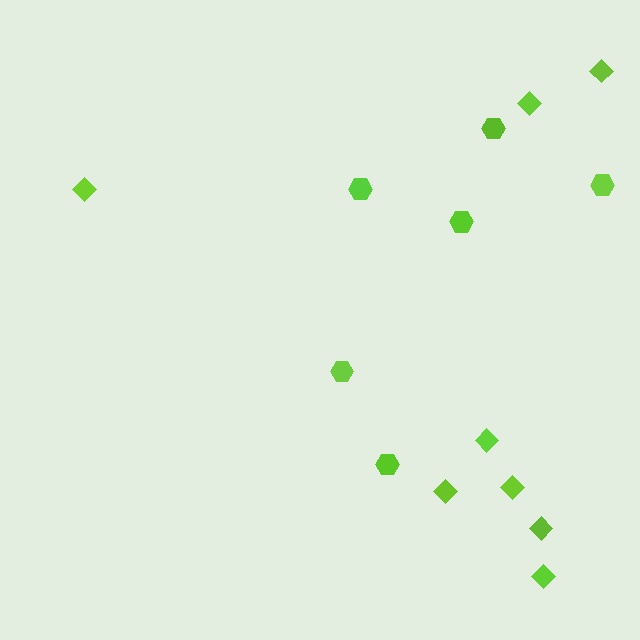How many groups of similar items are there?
There are 2 groups: one group of hexagons (6) and one group of diamonds (8).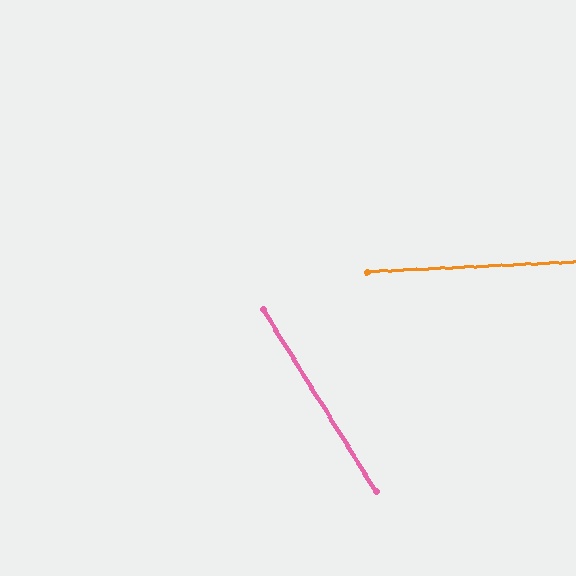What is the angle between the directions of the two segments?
Approximately 61 degrees.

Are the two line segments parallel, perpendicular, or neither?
Neither parallel nor perpendicular — they differ by about 61°.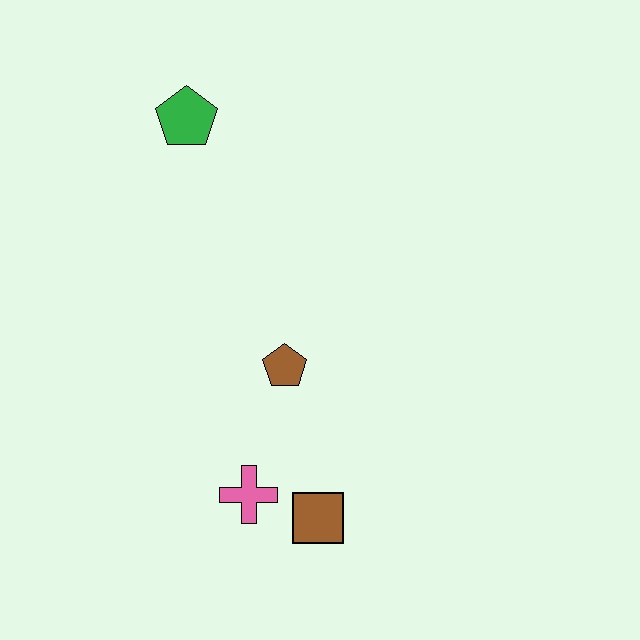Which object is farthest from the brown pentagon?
The green pentagon is farthest from the brown pentagon.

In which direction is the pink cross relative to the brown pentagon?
The pink cross is below the brown pentagon.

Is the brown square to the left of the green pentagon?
No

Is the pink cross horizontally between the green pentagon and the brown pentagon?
Yes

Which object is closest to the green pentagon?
The brown pentagon is closest to the green pentagon.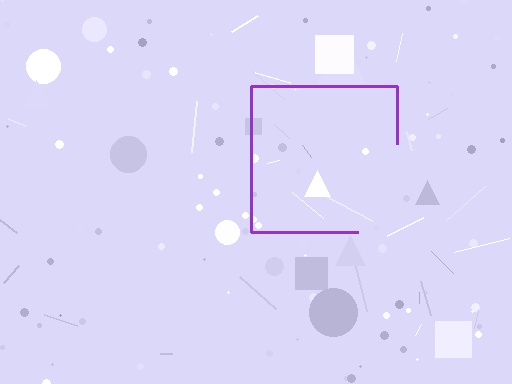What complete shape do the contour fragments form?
The contour fragments form a square.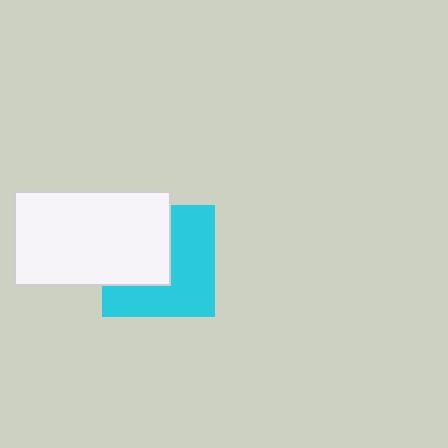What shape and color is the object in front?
The object in front is a white rectangle.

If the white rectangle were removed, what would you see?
You would see the complete cyan square.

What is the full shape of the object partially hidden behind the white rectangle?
The partially hidden object is a cyan square.